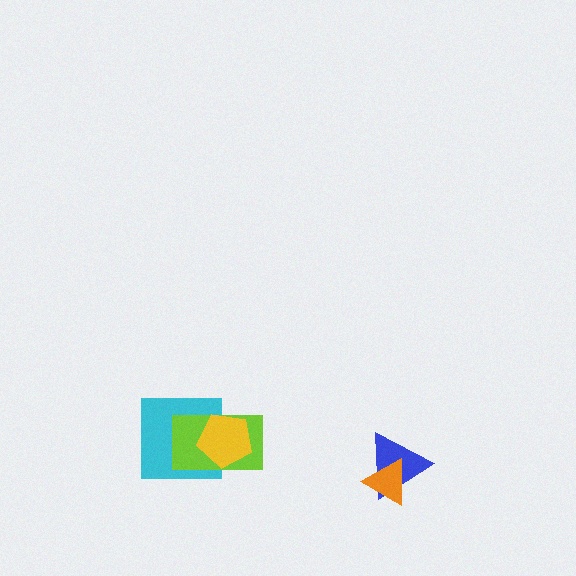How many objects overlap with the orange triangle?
1 object overlaps with the orange triangle.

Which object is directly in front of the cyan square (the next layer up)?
The lime rectangle is directly in front of the cyan square.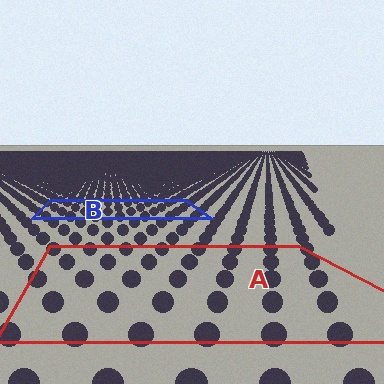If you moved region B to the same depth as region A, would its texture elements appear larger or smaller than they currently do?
They would appear larger. At a closer depth, the same texture elements are projected at a bigger on-screen size.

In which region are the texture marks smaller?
The texture marks are smaller in region B, because it is farther away.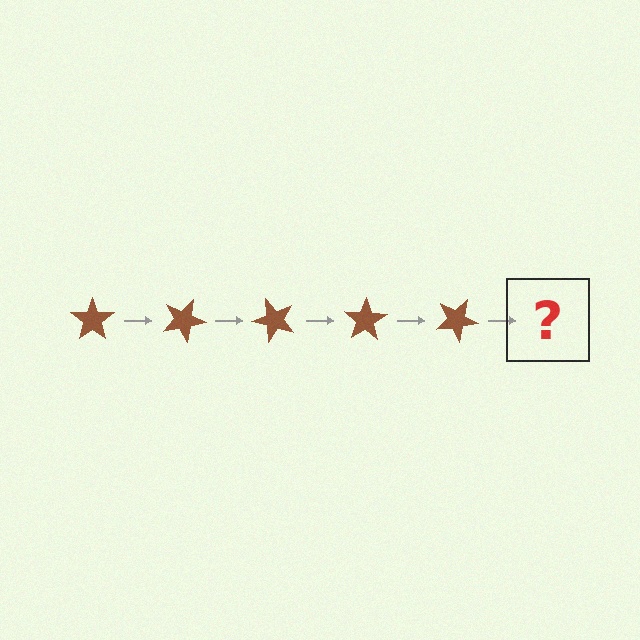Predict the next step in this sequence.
The next step is a brown star rotated 125 degrees.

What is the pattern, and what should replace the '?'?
The pattern is that the star rotates 25 degrees each step. The '?' should be a brown star rotated 125 degrees.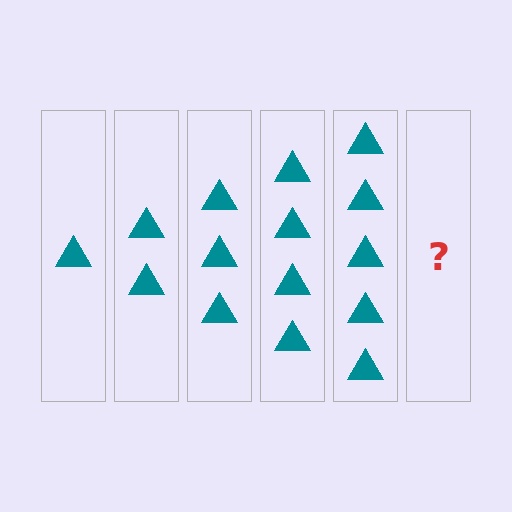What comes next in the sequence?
The next element should be 6 triangles.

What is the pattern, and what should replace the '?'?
The pattern is that each step adds one more triangle. The '?' should be 6 triangles.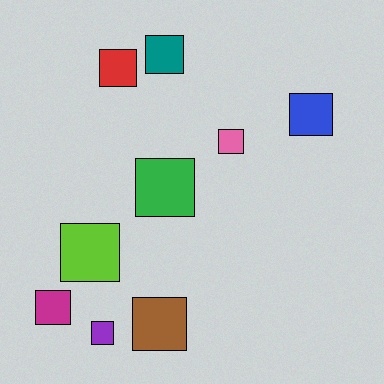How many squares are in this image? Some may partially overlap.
There are 9 squares.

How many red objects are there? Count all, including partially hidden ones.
There is 1 red object.